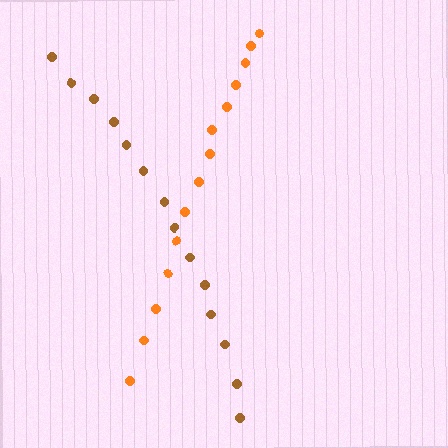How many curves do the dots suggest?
There are 2 distinct paths.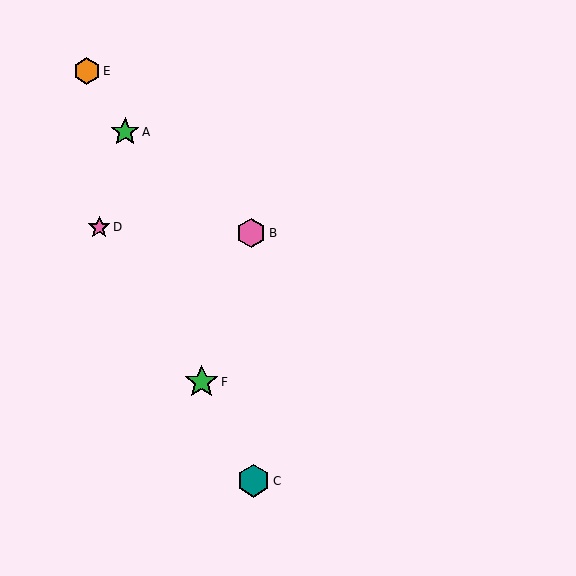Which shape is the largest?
The green star (labeled F) is the largest.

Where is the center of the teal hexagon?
The center of the teal hexagon is at (253, 481).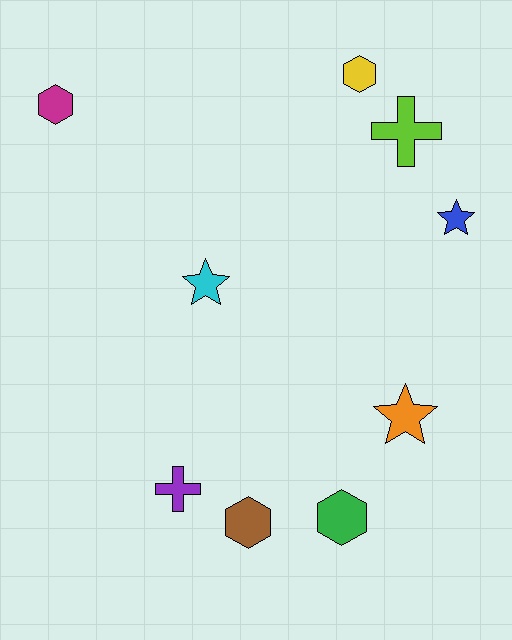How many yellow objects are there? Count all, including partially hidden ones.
There is 1 yellow object.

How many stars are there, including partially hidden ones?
There are 3 stars.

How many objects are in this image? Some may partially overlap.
There are 9 objects.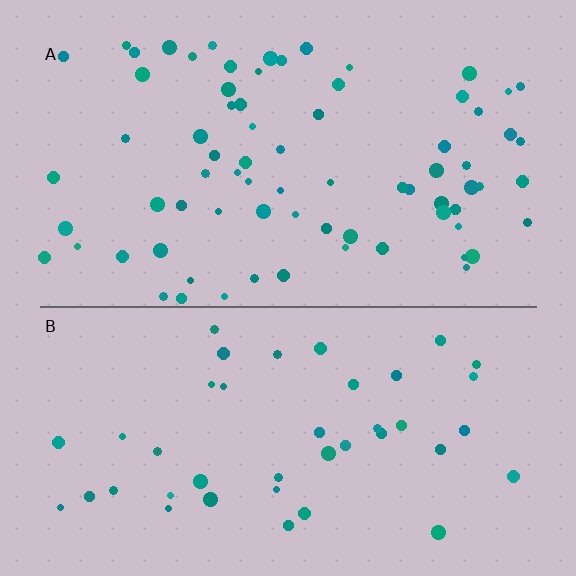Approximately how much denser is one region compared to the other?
Approximately 1.8× — region A over region B.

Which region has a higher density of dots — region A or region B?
A (the top).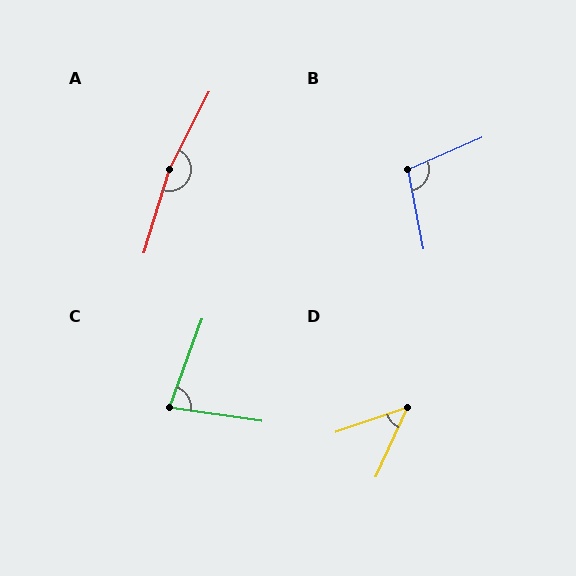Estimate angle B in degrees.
Approximately 102 degrees.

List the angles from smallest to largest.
D (47°), C (79°), B (102°), A (170°).